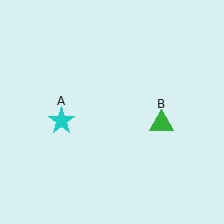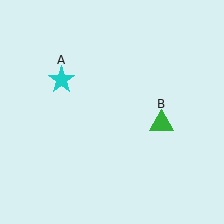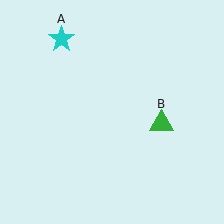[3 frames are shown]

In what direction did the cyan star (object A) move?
The cyan star (object A) moved up.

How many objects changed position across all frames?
1 object changed position: cyan star (object A).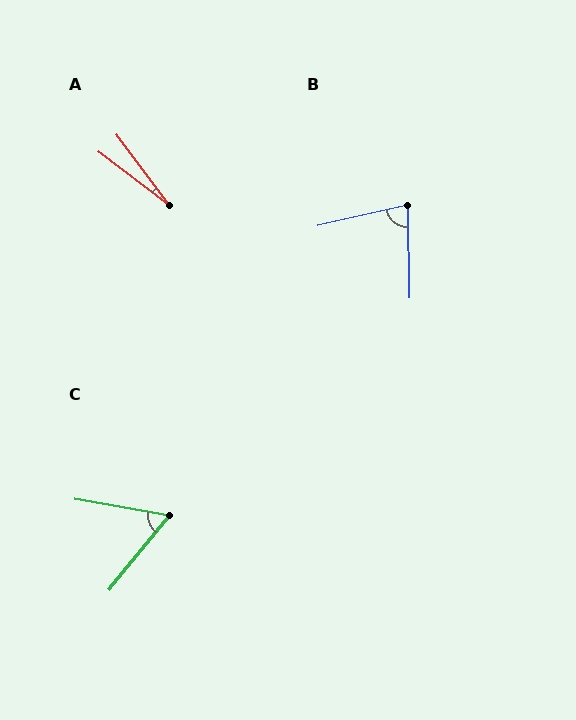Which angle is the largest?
B, at approximately 78 degrees.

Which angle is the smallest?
A, at approximately 16 degrees.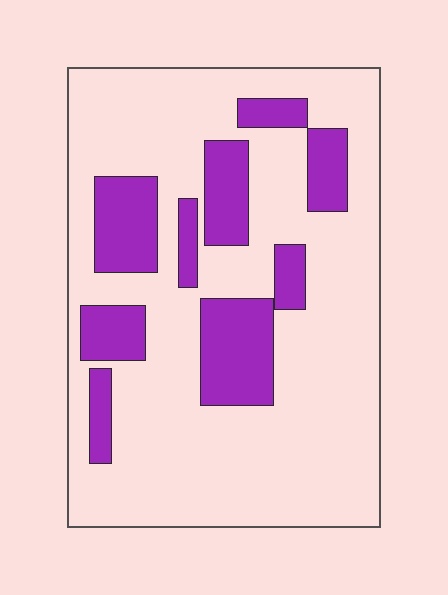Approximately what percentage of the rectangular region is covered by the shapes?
Approximately 25%.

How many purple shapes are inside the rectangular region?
9.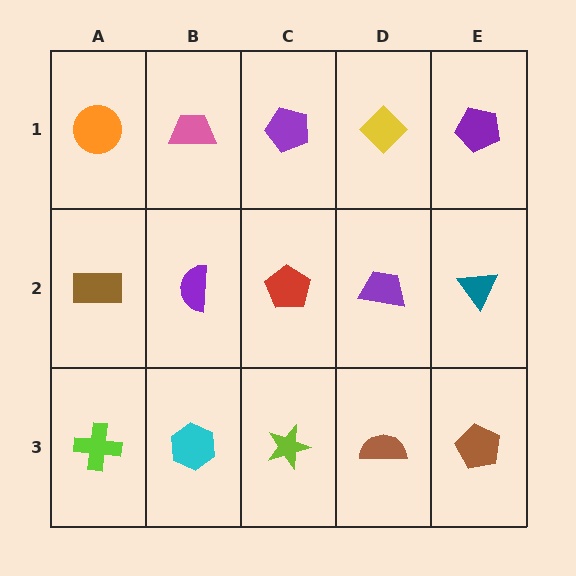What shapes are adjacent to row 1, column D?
A purple trapezoid (row 2, column D), a purple pentagon (row 1, column C), a purple pentagon (row 1, column E).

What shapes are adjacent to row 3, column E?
A teal triangle (row 2, column E), a brown semicircle (row 3, column D).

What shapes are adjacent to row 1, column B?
A purple semicircle (row 2, column B), an orange circle (row 1, column A), a purple pentagon (row 1, column C).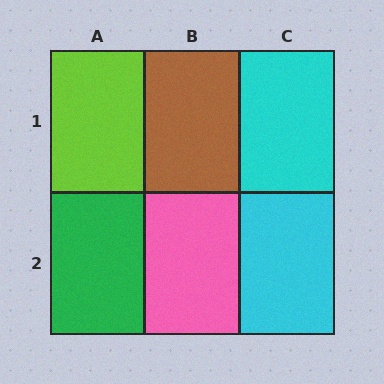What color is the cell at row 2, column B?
Pink.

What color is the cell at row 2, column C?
Cyan.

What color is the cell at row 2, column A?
Green.